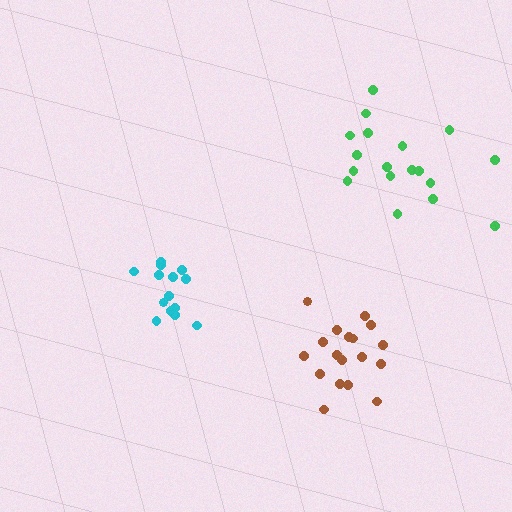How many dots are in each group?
Group 1: 14 dots, Group 2: 18 dots, Group 3: 18 dots (50 total).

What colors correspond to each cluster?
The clusters are colored: cyan, green, brown.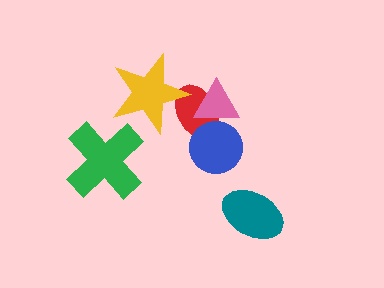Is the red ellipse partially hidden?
Yes, it is partially covered by another shape.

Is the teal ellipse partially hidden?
No, no other shape covers it.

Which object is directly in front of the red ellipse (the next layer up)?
The yellow star is directly in front of the red ellipse.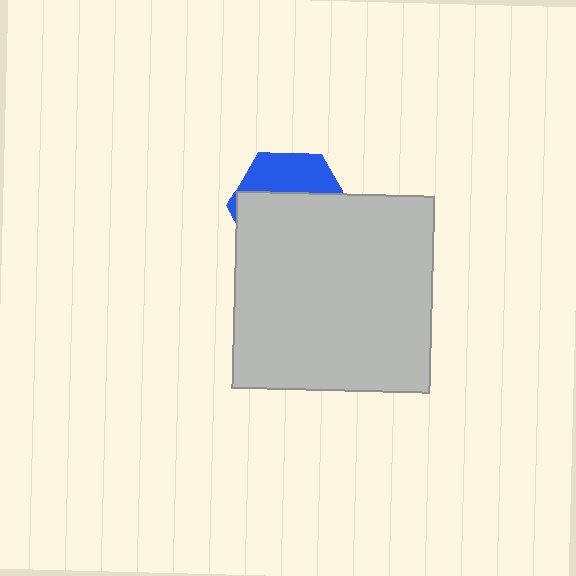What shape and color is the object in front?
The object in front is a light gray square.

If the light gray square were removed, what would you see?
You would see the complete blue hexagon.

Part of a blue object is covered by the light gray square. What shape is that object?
It is a hexagon.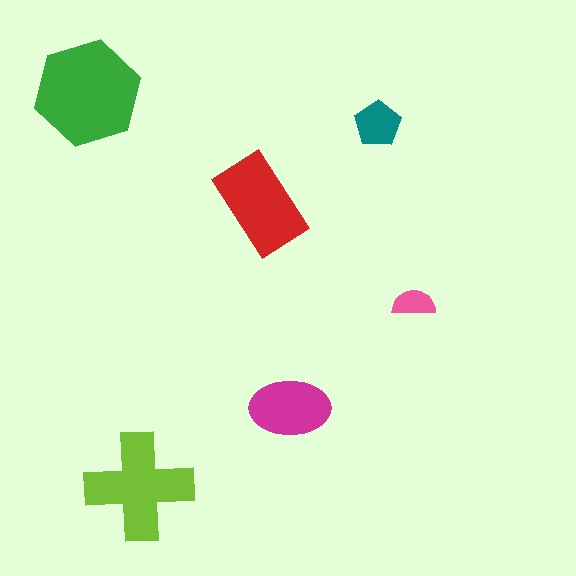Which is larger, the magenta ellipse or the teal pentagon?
The magenta ellipse.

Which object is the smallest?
The pink semicircle.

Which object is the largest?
The green hexagon.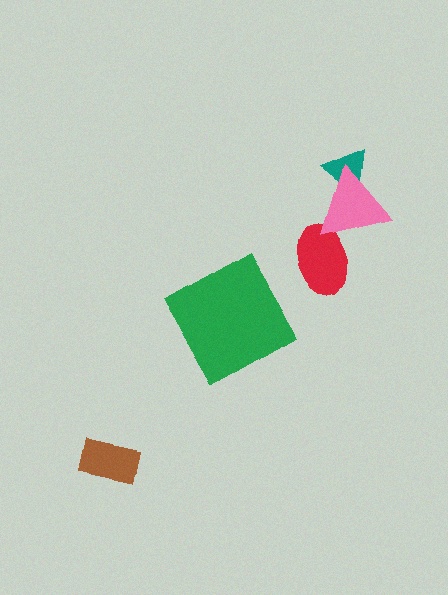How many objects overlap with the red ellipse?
1 object overlaps with the red ellipse.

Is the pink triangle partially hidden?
No, no other shape covers it.